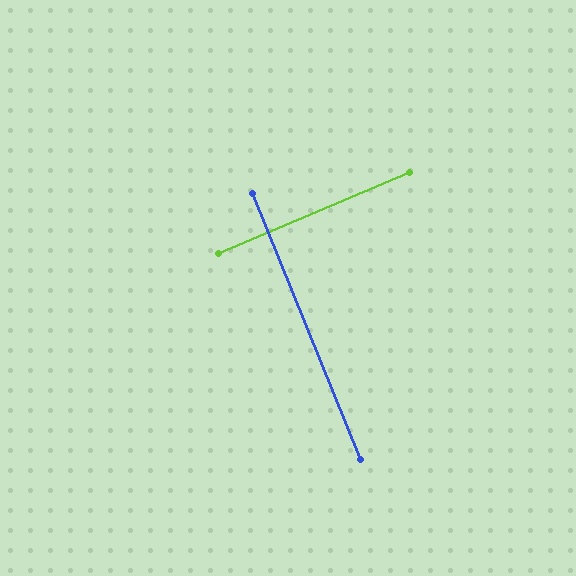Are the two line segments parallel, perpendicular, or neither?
Perpendicular — they meet at approximately 89°.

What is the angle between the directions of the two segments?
Approximately 89 degrees.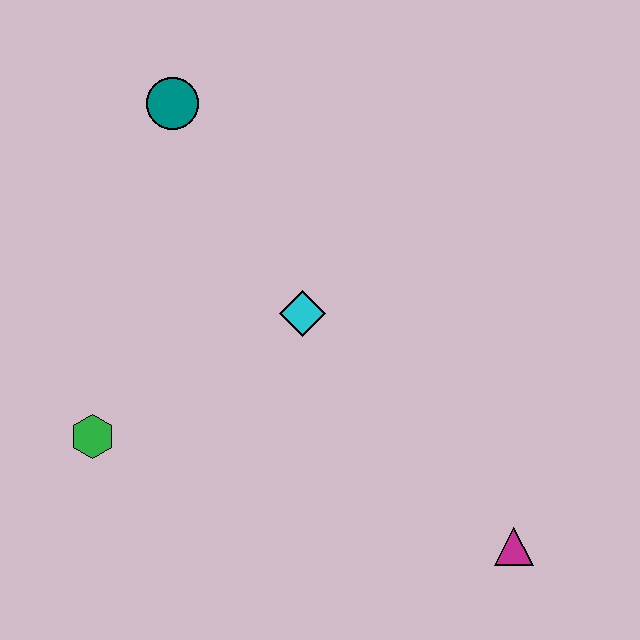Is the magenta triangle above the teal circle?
No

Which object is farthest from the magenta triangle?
The teal circle is farthest from the magenta triangle.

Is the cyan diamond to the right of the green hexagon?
Yes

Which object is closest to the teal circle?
The cyan diamond is closest to the teal circle.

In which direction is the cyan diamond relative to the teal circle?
The cyan diamond is below the teal circle.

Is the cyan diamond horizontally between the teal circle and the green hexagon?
No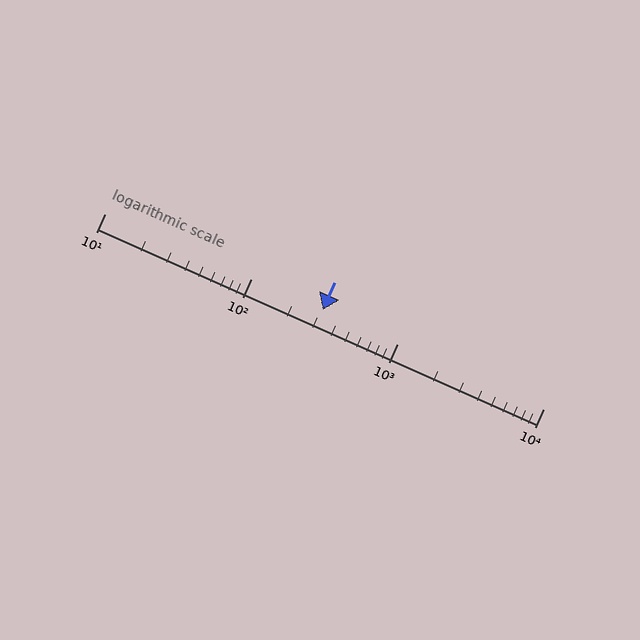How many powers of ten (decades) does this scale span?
The scale spans 3 decades, from 10 to 10000.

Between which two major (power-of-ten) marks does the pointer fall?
The pointer is between 100 and 1000.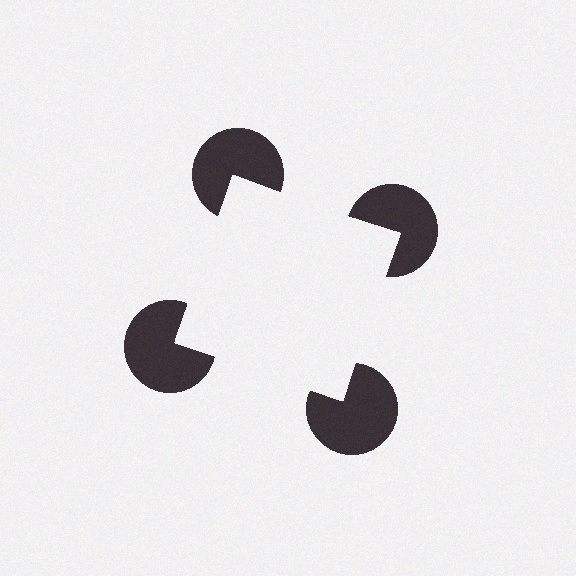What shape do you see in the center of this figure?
An illusory square — its edges are inferred from the aligned wedge cuts in the pac-man discs, not physically drawn.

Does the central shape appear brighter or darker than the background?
It typically appears slightly brighter than the background, even though no actual brightness change is drawn.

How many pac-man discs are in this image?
There are 4 — one at each vertex of the illusory square.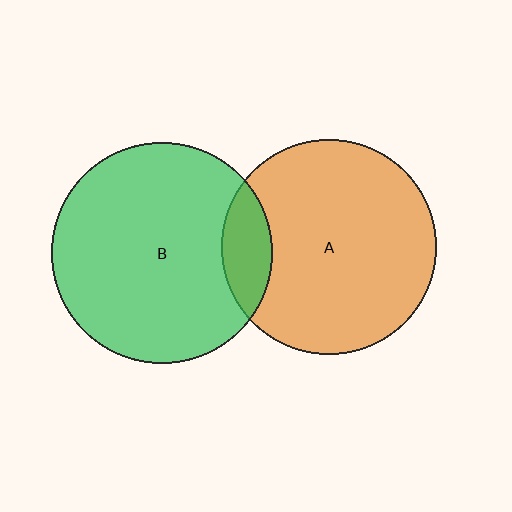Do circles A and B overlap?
Yes.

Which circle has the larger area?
Circle B (green).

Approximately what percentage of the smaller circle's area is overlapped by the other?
Approximately 15%.